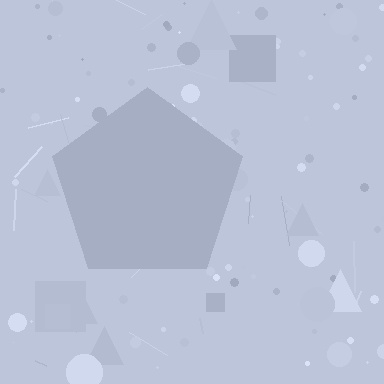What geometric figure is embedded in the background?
A pentagon is embedded in the background.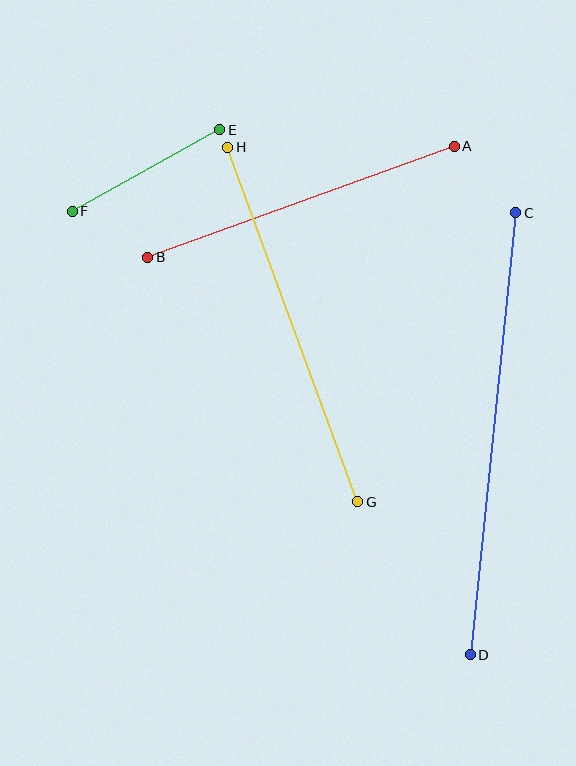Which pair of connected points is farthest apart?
Points C and D are farthest apart.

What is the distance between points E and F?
The distance is approximately 169 pixels.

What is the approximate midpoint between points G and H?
The midpoint is at approximately (293, 324) pixels.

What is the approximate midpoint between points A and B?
The midpoint is at approximately (301, 202) pixels.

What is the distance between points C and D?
The distance is approximately 444 pixels.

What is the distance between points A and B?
The distance is approximately 326 pixels.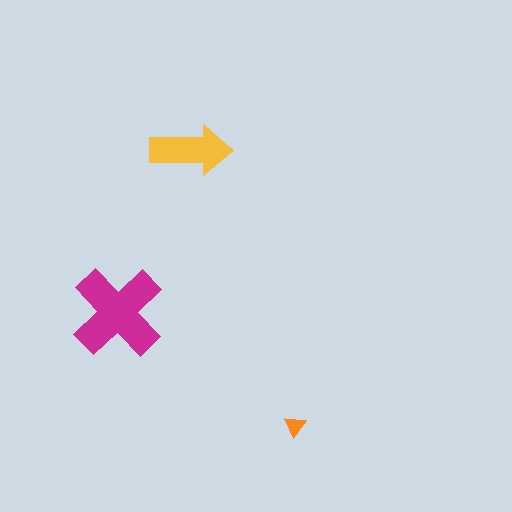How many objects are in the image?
There are 3 objects in the image.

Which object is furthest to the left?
The magenta cross is leftmost.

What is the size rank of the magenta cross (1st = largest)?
1st.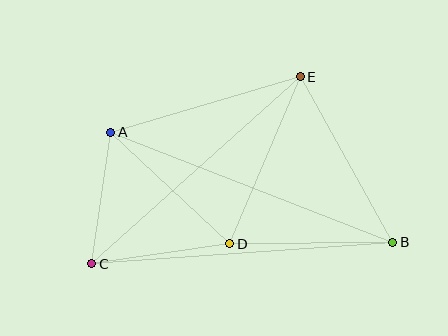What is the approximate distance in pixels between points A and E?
The distance between A and E is approximately 197 pixels.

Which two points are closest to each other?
Points A and C are closest to each other.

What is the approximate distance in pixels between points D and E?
The distance between D and E is approximately 181 pixels.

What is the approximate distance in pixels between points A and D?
The distance between A and D is approximately 163 pixels.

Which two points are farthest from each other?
Points A and B are farthest from each other.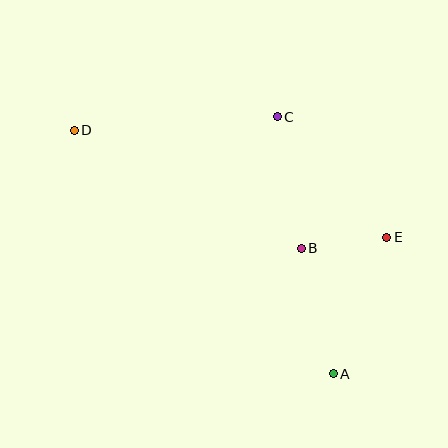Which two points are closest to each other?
Points B and E are closest to each other.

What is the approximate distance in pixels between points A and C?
The distance between A and C is approximately 263 pixels.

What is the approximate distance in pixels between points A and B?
The distance between A and B is approximately 129 pixels.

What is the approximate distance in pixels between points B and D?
The distance between B and D is approximately 256 pixels.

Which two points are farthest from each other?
Points A and D are farthest from each other.